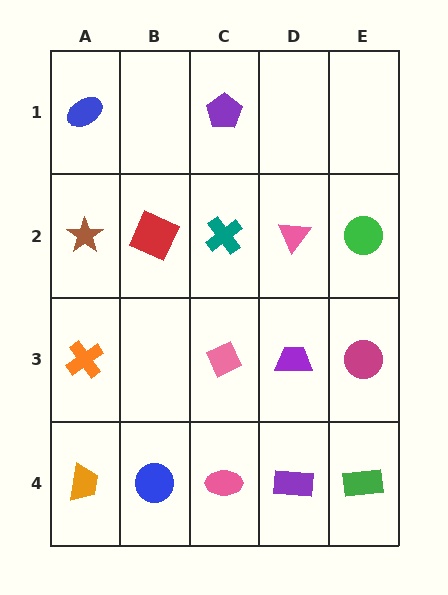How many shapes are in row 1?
2 shapes.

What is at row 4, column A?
An orange trapezoid.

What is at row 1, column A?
A blue ellipse.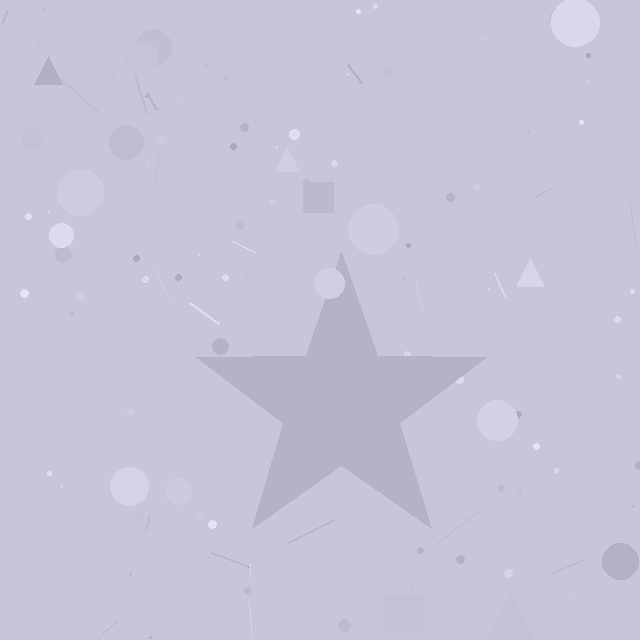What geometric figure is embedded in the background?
A star is embedded in the background.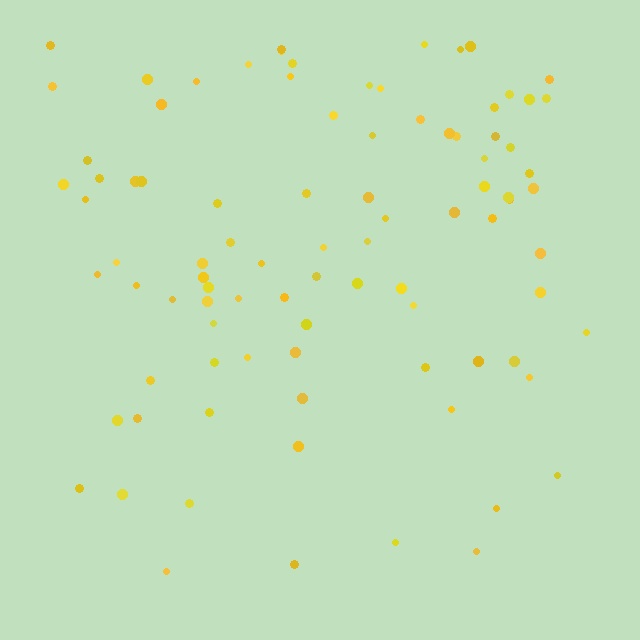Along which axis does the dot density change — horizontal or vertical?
Vertical.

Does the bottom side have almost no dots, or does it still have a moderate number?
Still a moderate number, just noticeably fewer than the top.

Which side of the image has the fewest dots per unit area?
The bottom.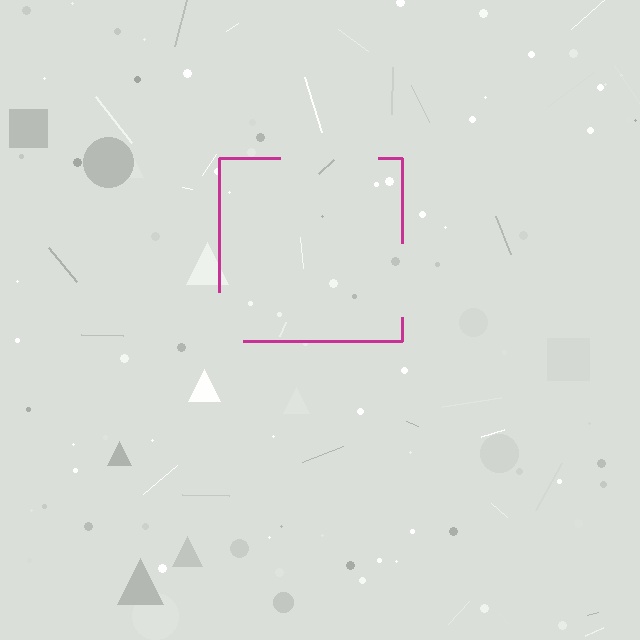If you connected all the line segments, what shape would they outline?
They would outline a square.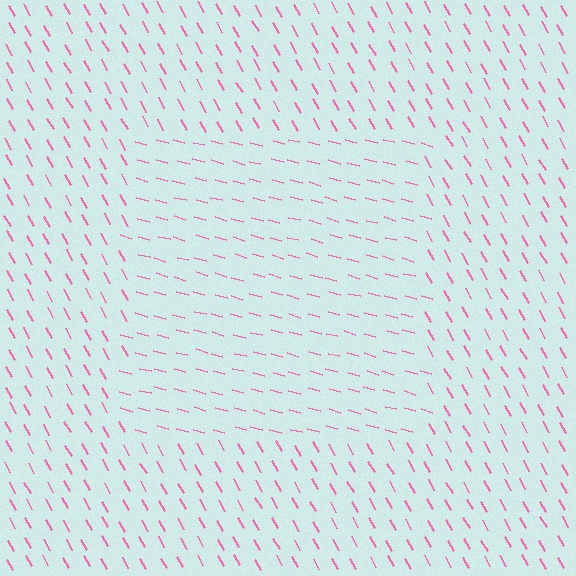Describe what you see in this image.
The image is filled with small pink line segments. A rectangle region in the image has lines oriented differently from the surrounding lines, creating a visible texture boundary.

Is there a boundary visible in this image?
Yes, there is a texture boundary formed by a change in line orientation.